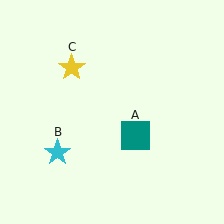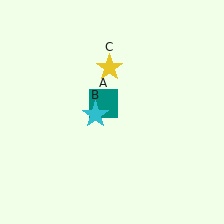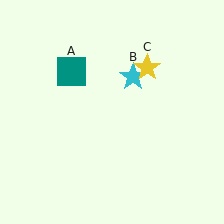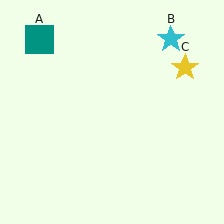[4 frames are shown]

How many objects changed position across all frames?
3 objects changed position: teal square (object A), cyan star (object B), yellow star (object C).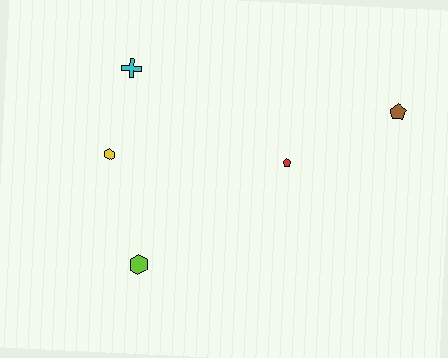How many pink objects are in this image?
There are no pink objects.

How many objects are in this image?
There are 5 objects.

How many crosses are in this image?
There is 1 cross.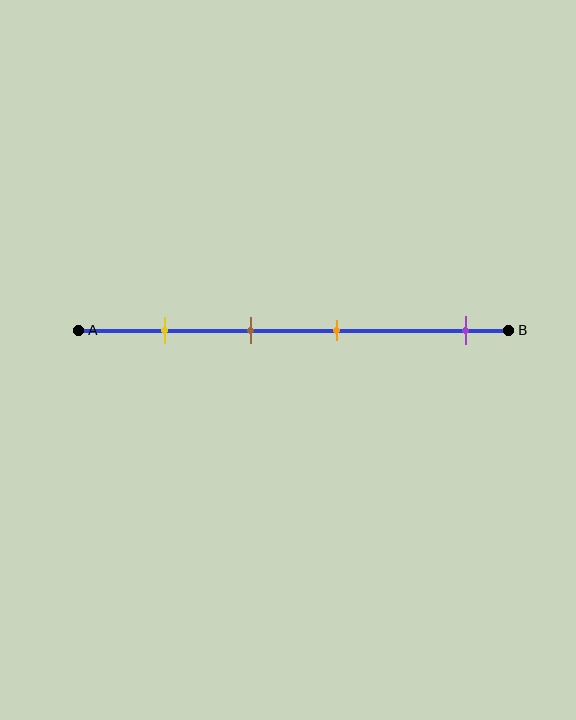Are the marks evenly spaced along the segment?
No, the marks are not evenly spaced.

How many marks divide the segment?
There are 4 marks dividing the segment.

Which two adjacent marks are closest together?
The brown and orange marks are the closest adjacent pair.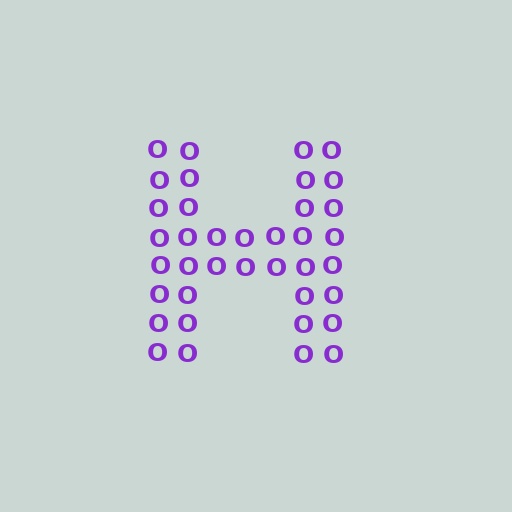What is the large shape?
The large shape is the letter H.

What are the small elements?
The small elements are letter O's.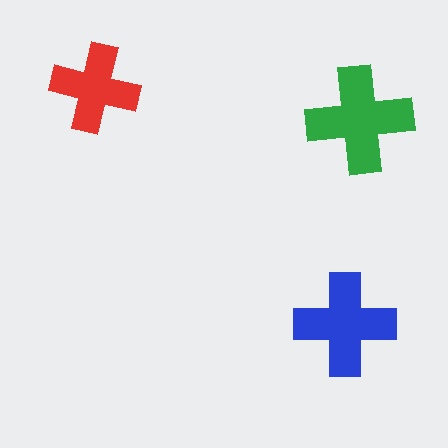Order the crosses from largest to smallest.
the green one, the blue one, the red one.